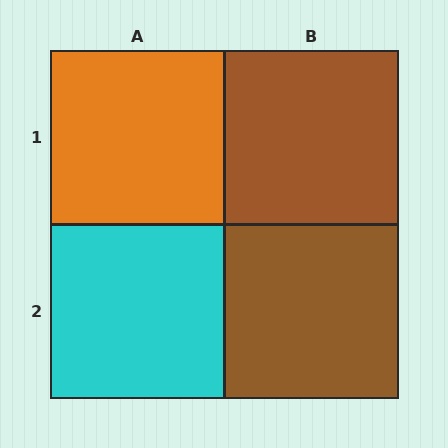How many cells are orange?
1 cell is orange.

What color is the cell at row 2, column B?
Brown.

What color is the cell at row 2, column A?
Cyan.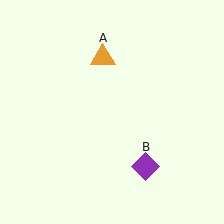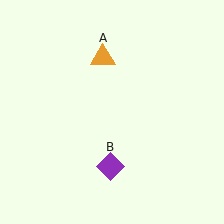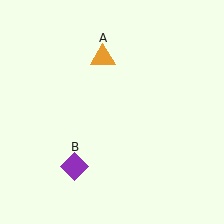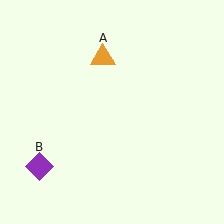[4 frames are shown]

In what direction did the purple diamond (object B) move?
The purple diamond (object B) moved left.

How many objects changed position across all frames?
1 object changed position: purple diamond (object B).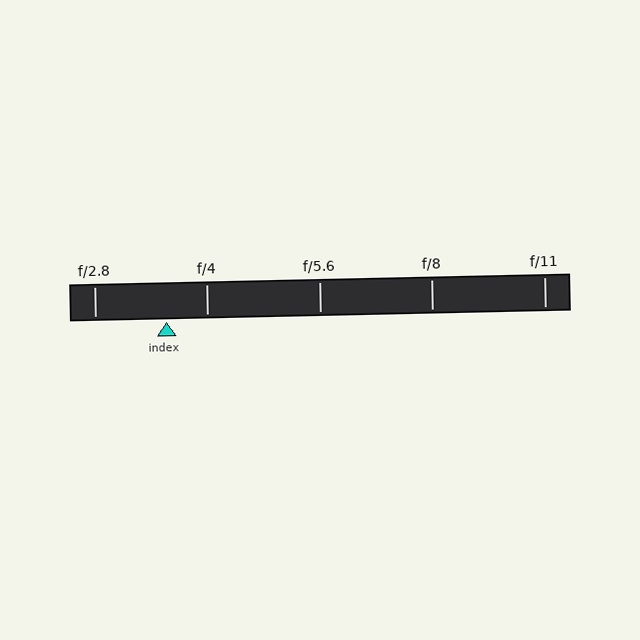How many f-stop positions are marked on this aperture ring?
There are 5 f-stop positions marked.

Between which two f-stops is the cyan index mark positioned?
The index mark is between f/2.8 and f/4.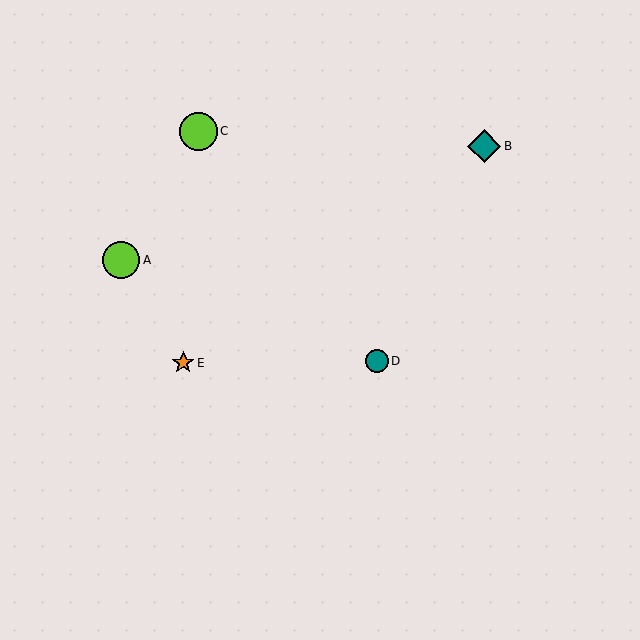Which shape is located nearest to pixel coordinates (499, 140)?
The teal diamond (labeled B) at (484, 146) is nearest to that location.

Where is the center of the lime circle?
The center of the lime circle is at (198, 131).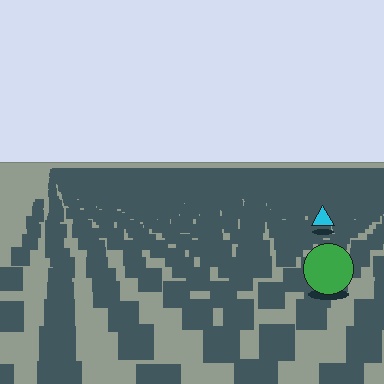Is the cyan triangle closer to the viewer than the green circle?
No. The green circle is closer — you can tell from the texture gradient: the ground texture is coarser near it.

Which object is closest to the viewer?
The green circle is closest. The texture marks near it are larger and more spread out.